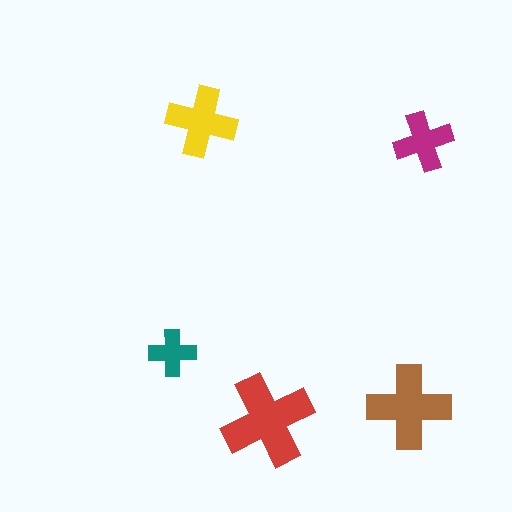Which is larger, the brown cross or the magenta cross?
The brown one.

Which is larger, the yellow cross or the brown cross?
The brown one.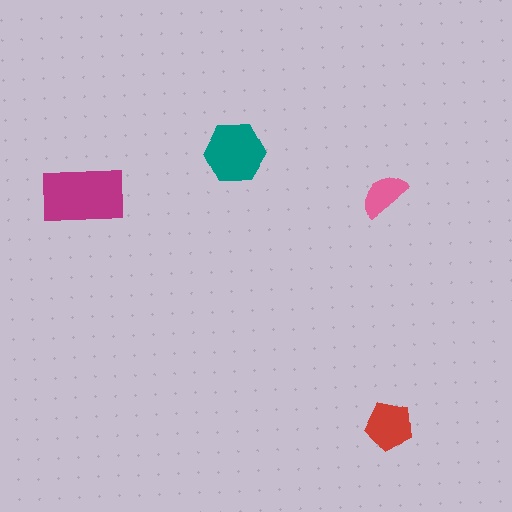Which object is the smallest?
The pink semicircle.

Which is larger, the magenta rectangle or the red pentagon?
The magenta rectangle.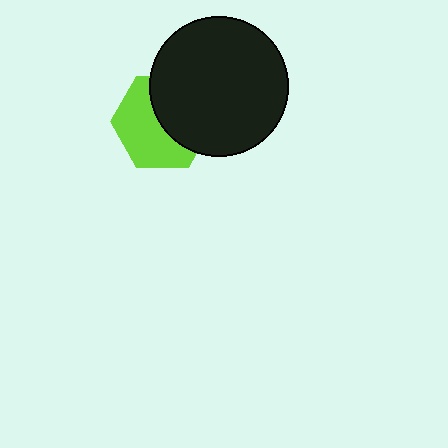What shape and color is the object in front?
The object in front is a black circle.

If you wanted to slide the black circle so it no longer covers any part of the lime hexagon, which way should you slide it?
Slide it toward the upper-right — that is the most direct way to separate the two shapes.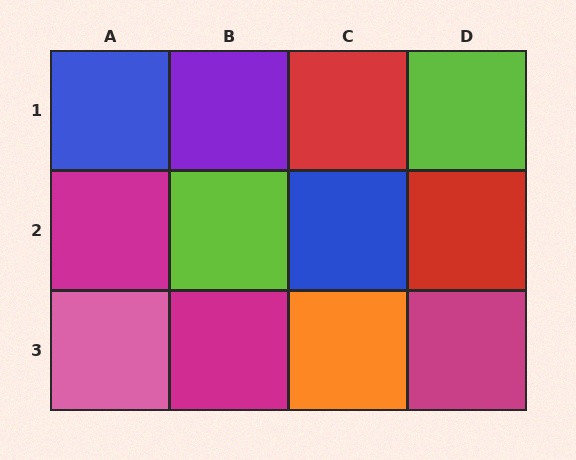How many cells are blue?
2 cells are blue.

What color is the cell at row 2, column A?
Magenta.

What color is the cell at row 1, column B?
Purple.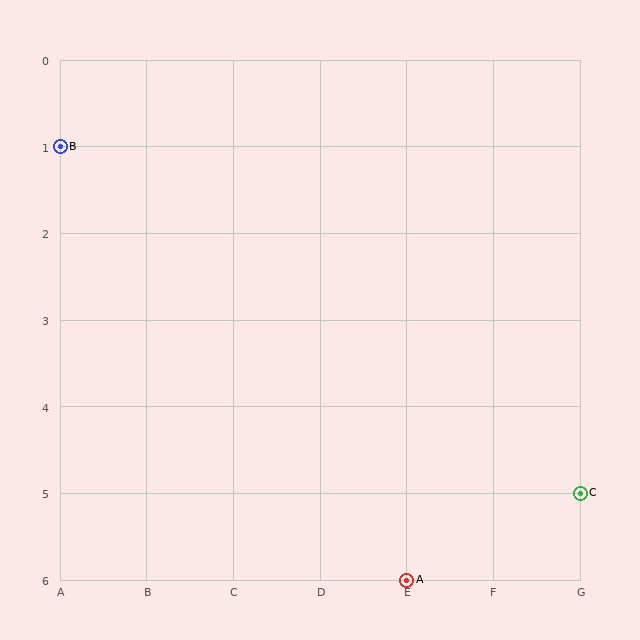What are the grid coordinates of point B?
Point B is at grid coordinates (A, 1).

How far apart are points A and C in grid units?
Points A and C are 2 columns and 1 row apart (about 2.2 grid units diagonally).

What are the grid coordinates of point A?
Point A is at grid coordinates (E, 6).